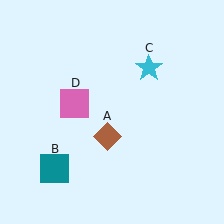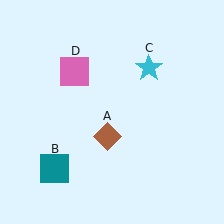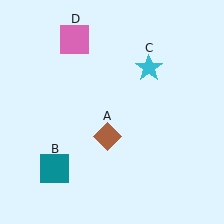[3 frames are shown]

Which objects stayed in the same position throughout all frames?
Brown diamond (object A) and teal square (object B) and cyan star (object C) remained stationary.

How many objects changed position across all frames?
1 object changed position: pink square (object D).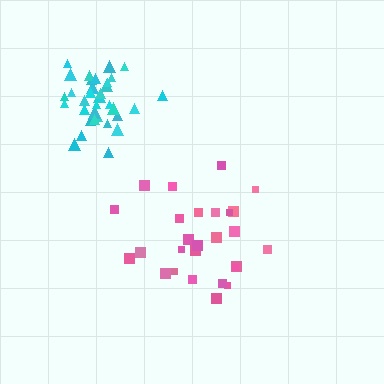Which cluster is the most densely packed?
Cyan.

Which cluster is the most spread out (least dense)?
Pink.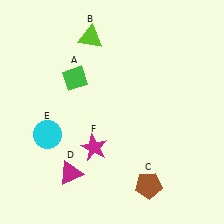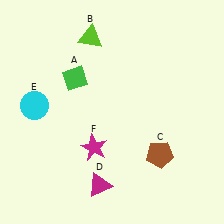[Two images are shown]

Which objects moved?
The objects that moved are: the brown pentagon (C), the magenta triangle (D), the cyan circle (E).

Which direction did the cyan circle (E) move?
The cyan circle (E) moved up.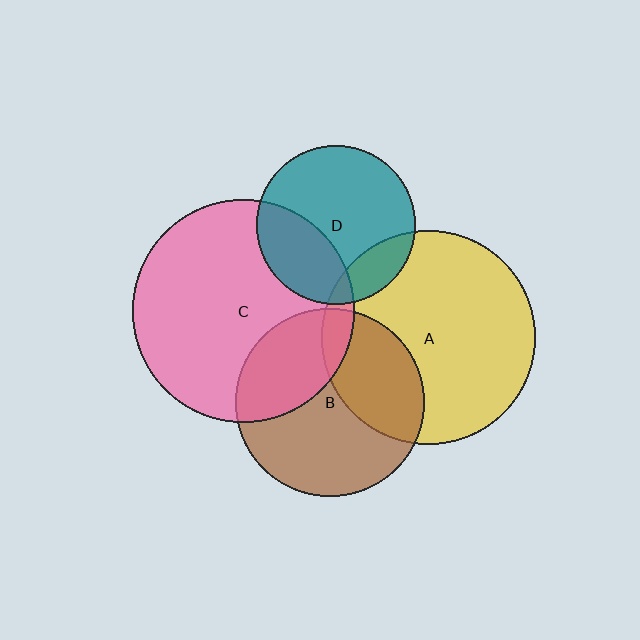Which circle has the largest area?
Circle C (pink).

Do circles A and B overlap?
Yes.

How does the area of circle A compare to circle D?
Approximately 1.8 times.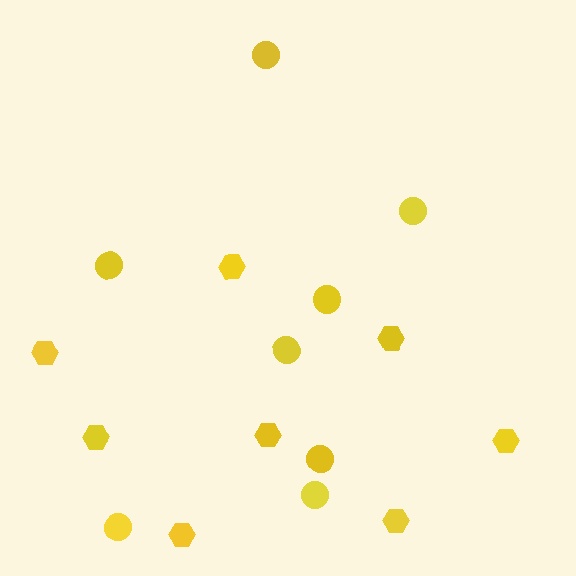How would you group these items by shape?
There are 2 groups: one group of hexagons (8) and one group of circles (8).